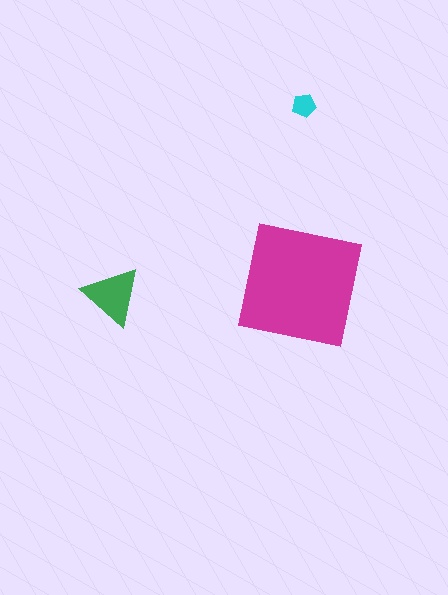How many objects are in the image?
There are 3 objects in the image.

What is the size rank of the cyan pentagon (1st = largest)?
3rd.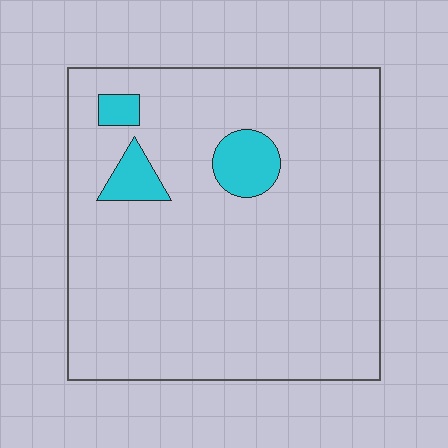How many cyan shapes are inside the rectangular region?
3.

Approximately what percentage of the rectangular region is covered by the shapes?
Approximately 10%.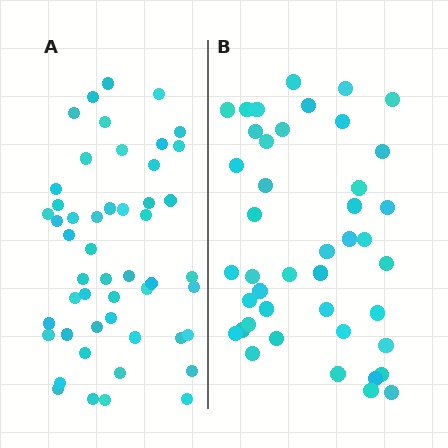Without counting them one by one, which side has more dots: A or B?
Region A (the left region) has more dots.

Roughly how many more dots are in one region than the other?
Region A has roughly 8 or so more dots than region B.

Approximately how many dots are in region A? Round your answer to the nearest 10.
About 50 dots.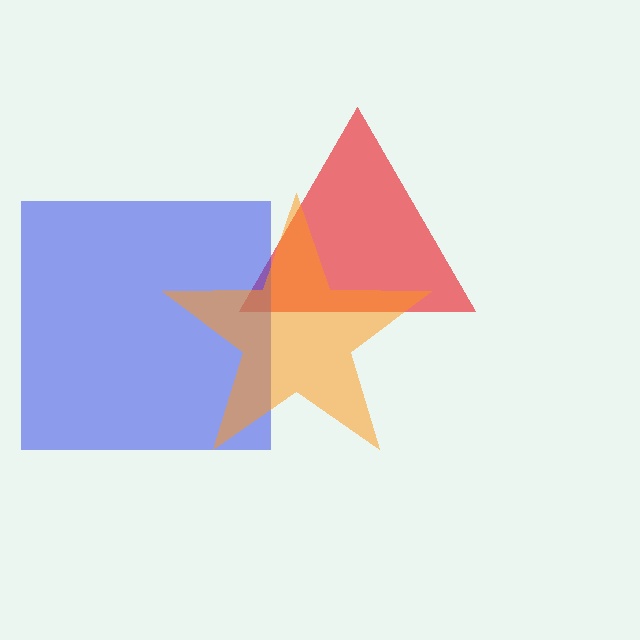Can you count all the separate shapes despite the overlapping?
Yes, there are 3 separate shapes.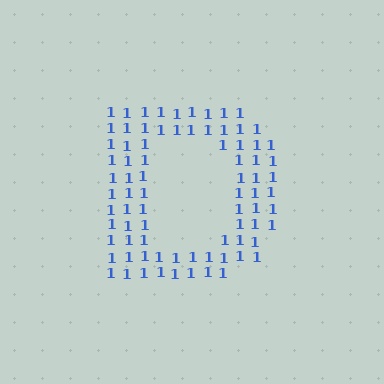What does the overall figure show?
The overall figure shows the letter D.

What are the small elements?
The small elements are digit 1's.